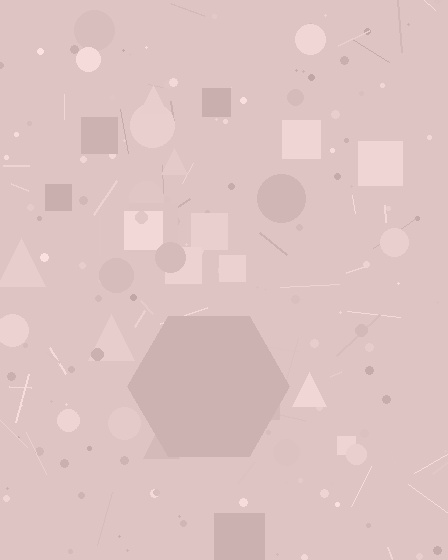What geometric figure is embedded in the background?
A hexagon is embedded in the background.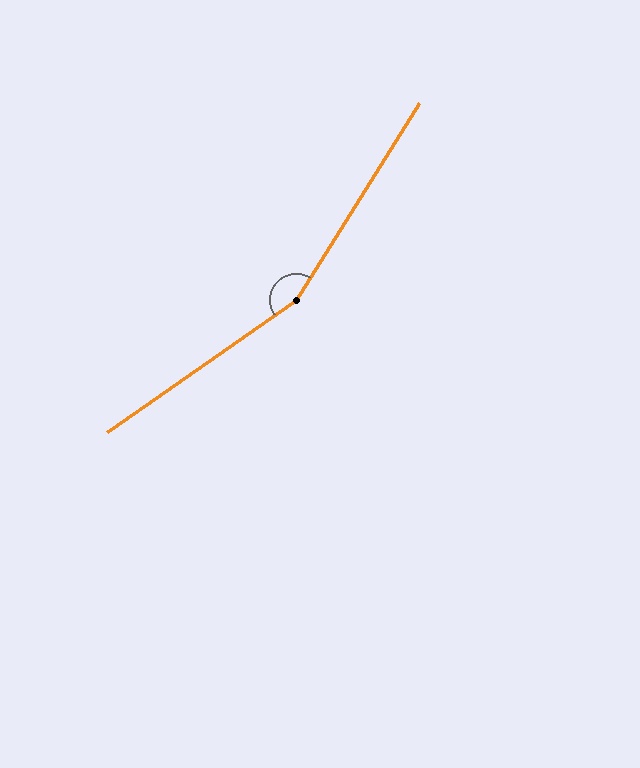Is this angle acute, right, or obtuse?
It is obtuse.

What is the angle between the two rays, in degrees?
Approximately 157 degrees.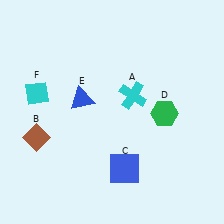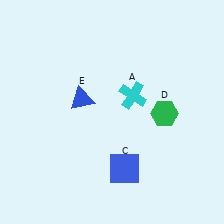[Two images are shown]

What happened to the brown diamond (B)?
The brown diamond (B) was removed in Image 2. It was in the bottom-left area of Image 1.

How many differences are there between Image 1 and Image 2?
There are 2 differences between the two images.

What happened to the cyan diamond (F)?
The cyan diamond (F) was removed in Image 2. It was in the top-left area of Image 1.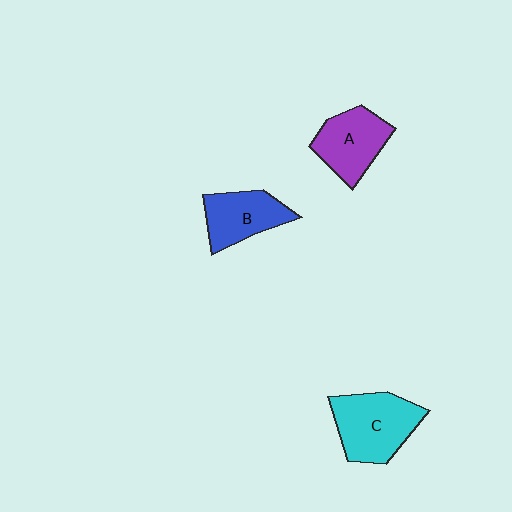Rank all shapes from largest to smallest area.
From largest to smallest: C (cyan), A (purple), B (blue).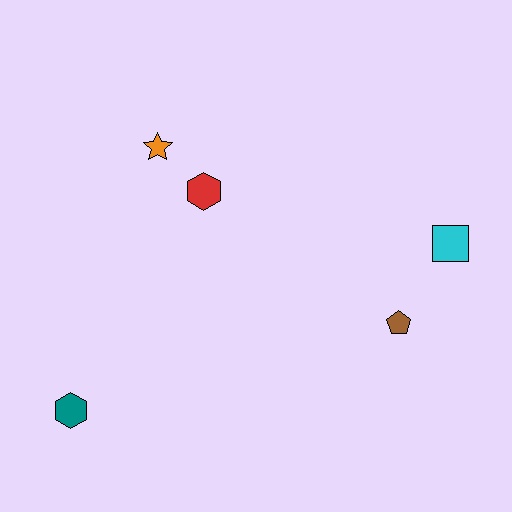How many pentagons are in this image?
There is 1 pentagon.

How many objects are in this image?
There are 5 objects.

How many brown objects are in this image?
There is 1 brown object.